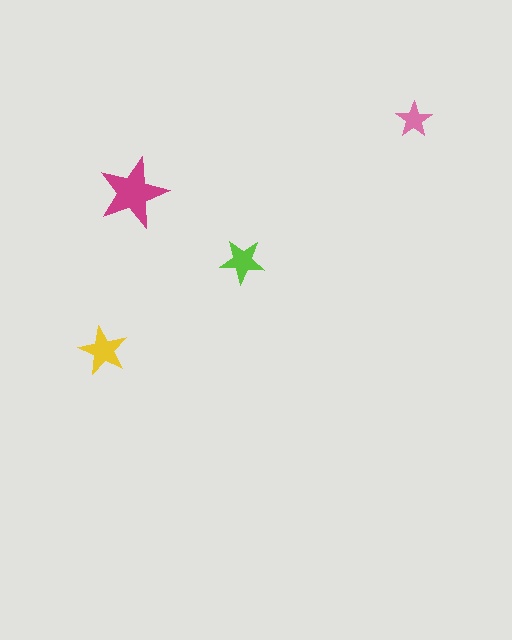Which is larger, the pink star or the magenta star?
The magenta one.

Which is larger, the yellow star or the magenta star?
The magenta one.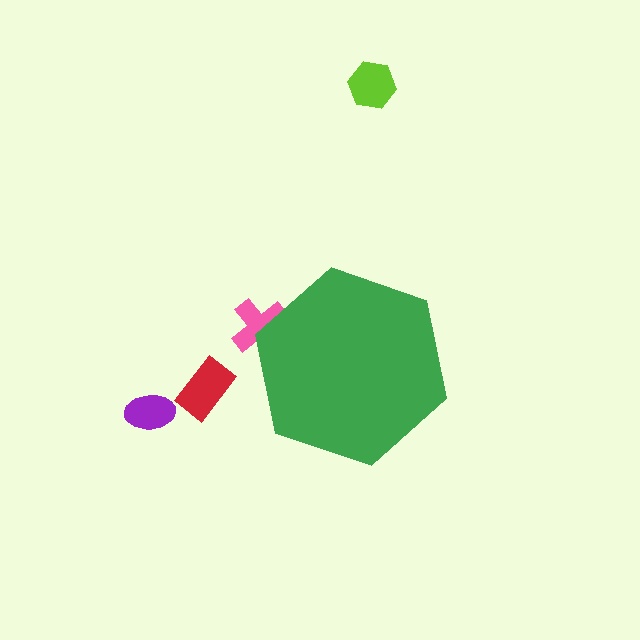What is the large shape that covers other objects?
A green hexagon.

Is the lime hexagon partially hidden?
No, the lime hexagon is fully visible.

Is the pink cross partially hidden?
Yes, the pink cross is partially hidden behind the green hexagon.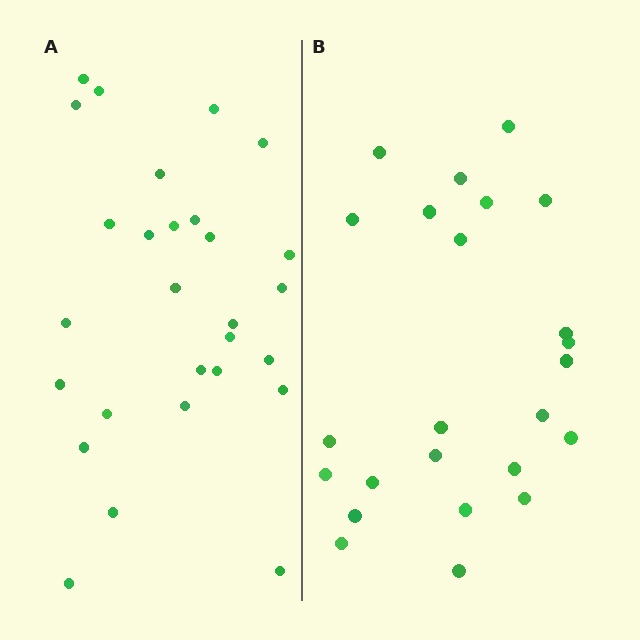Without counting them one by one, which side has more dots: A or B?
Region A (the left region) has more dots.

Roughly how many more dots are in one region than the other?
Region A has about 4 more dots than region B.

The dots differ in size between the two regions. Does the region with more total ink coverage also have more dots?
No. Region B has more total ink coverage because its dots are larger, but region A actually contains more individual dots. Total area can be misleading — the number of items is what matters here.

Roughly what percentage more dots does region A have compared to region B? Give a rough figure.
About 15% more.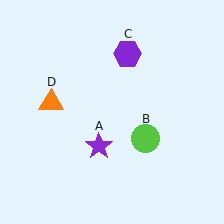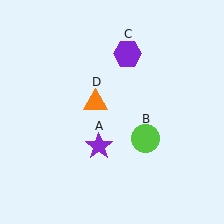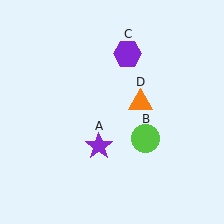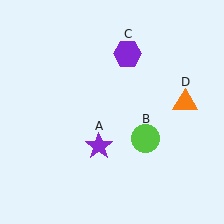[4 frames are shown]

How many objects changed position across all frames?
1 object changed position: orange triangle (object D).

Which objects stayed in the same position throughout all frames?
Purple star (object A) and lime circle (object B) and purple hexagon (object C) remained stationary.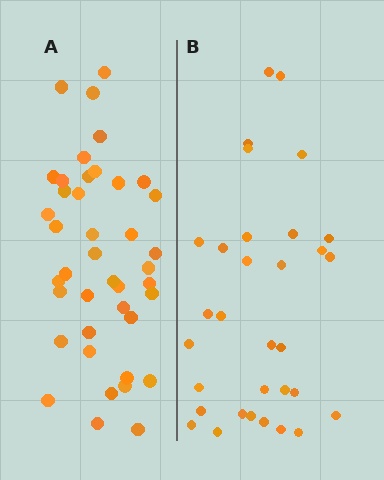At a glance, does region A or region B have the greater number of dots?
Region A (the left region) has more dots.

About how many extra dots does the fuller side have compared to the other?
Region A has roughly 8 or so more dots than region B.